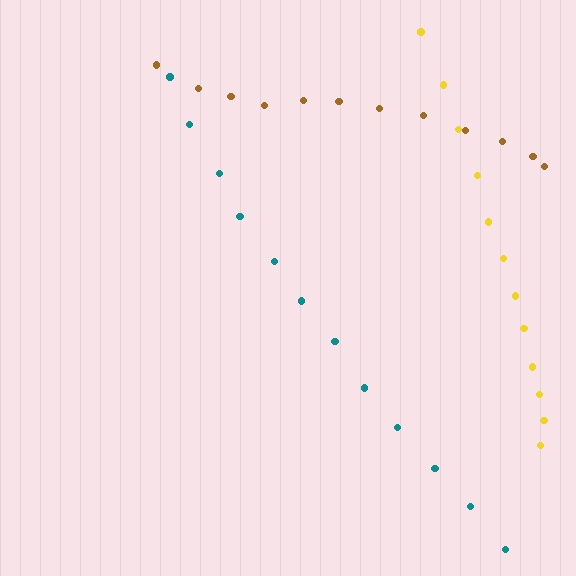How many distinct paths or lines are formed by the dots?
There are 3 distinct paths.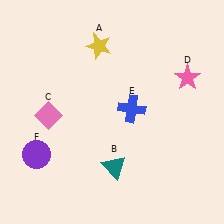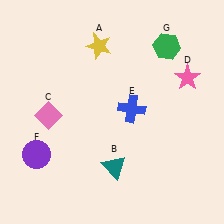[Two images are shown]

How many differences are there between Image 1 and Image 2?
There is 1 difference between the two images.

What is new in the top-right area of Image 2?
A green hexagon (G) was added in the top-right area of Image 2.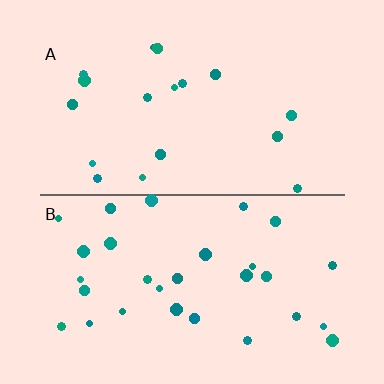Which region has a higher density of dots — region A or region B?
B (the bottom).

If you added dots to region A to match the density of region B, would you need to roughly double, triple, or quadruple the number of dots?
Approximately double.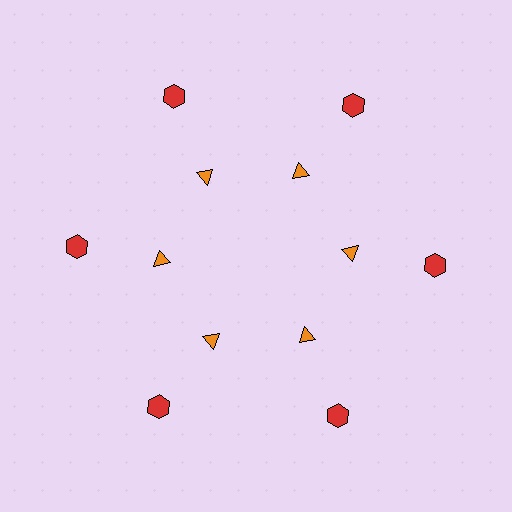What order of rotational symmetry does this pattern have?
This pattern has 6-fold rotational symmetry.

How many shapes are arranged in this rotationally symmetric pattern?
There are 12 shapes, arranged in 6 groups of 2.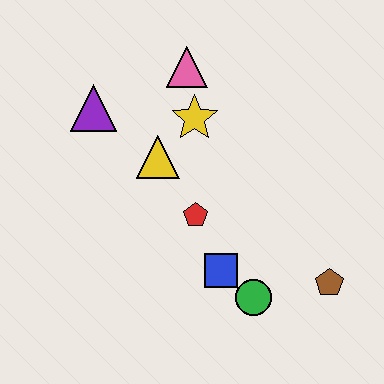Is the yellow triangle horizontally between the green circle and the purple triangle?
Yes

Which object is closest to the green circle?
The blue square is closest to the green circle.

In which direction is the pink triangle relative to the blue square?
The pink triangle is above the blue square.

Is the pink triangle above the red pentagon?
Yes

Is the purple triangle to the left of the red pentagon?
Yes